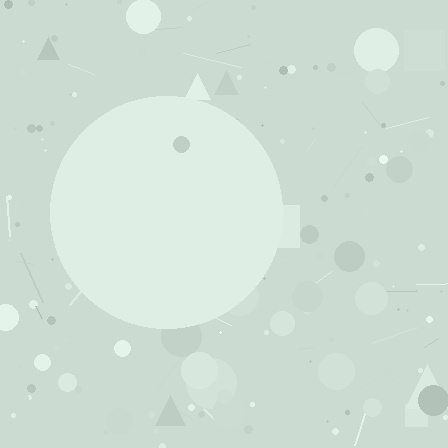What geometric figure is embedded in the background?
A circle is embedded in the background.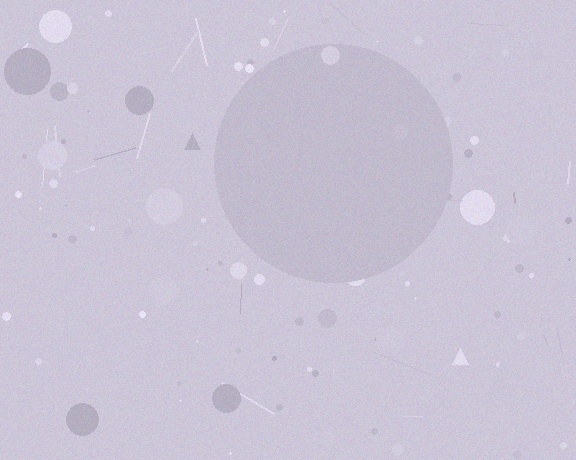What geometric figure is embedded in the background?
A circle is embedded in the background.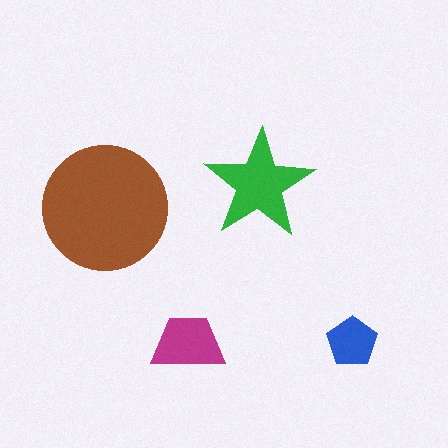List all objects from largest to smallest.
The brown circle, the green star, the magenta trapezoid, the blue pentagon.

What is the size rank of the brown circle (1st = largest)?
1st.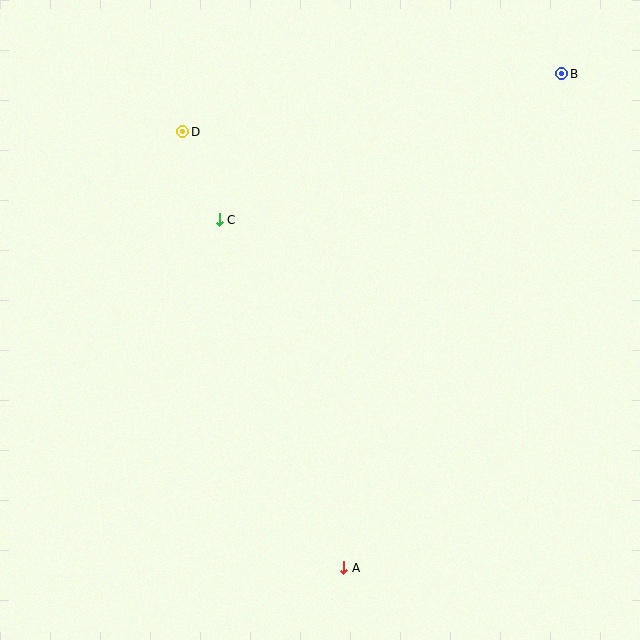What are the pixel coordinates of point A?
Point A is at (344, 568).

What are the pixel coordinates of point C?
Point C is at (219, 220).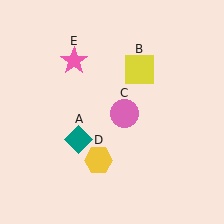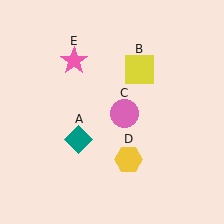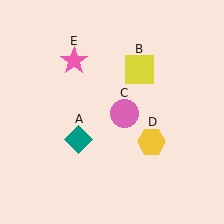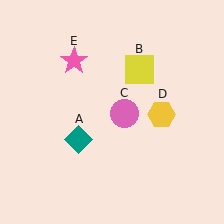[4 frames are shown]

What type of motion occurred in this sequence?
The yellow hexagon (object D) rotated counterclockwise around the center of the scene.